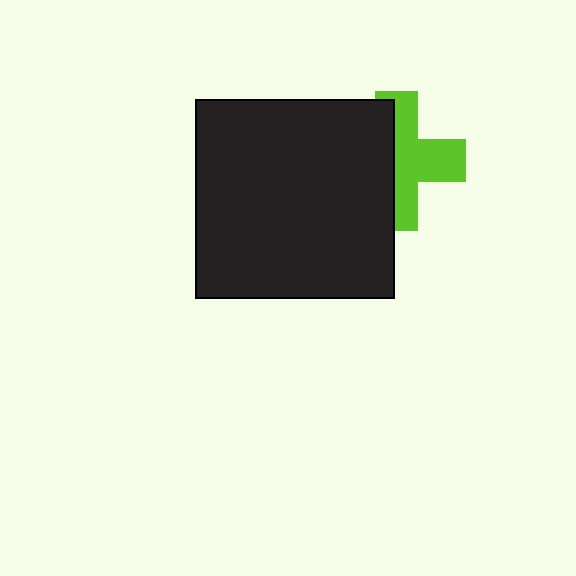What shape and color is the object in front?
The object in front is a black square.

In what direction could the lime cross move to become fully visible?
The lime cross could move right. That would shift it out from behind the black square entirely.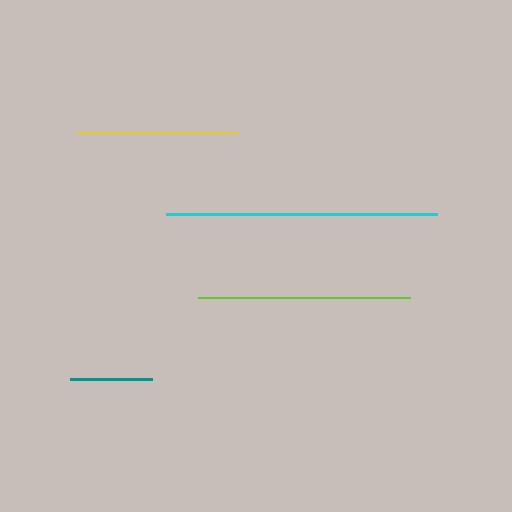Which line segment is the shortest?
The teal line is the shortest at approximately 82 pixels.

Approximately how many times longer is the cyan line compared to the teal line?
The cyan line is approximately 3.3 times the length of the teal line.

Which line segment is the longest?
The cyan line is the longest at approximately 270 pixels.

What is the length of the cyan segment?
The cyan segment is approximately 270 pixels long.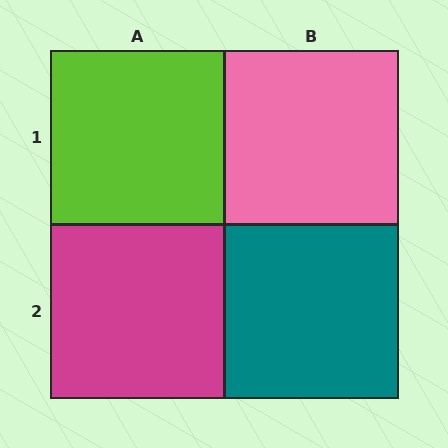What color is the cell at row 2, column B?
Teal.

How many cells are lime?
1 cell is lime.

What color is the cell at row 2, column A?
Magenta.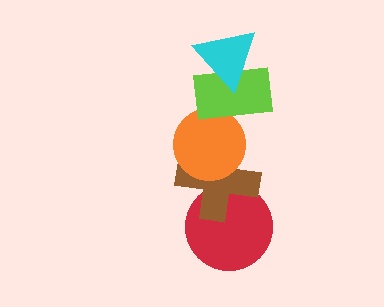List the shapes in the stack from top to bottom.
From top to bottom: the cyan triangle, the lime rectangle, the orange circle, the brown cross, the red circle.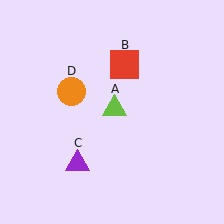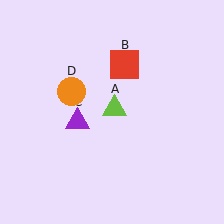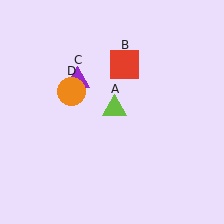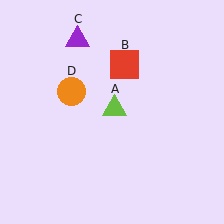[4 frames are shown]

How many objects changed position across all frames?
1 object changed position: purple triangle (object C).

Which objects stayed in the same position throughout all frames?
Lime triangle (object A) and red square (object B) and orange circle (object D) remained stationary.